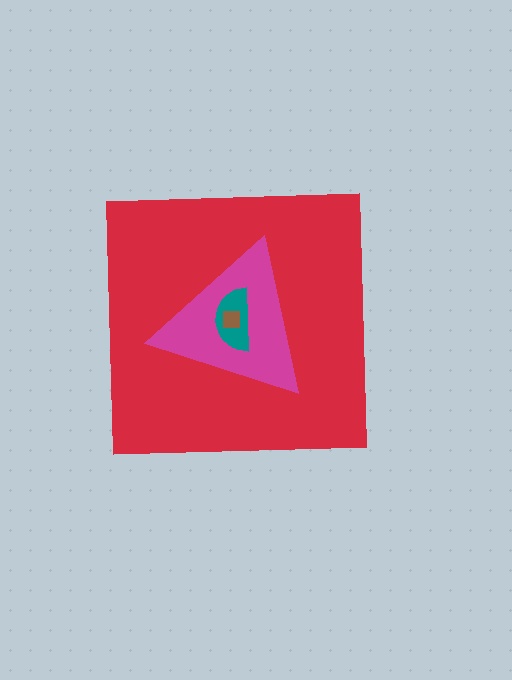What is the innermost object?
The brown square.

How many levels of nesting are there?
4.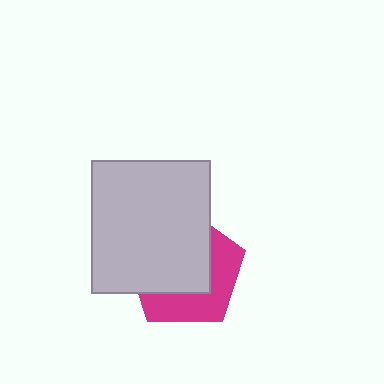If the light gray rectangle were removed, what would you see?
You would see the complete magenta pentagon.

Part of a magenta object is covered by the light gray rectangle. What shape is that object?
It is a pentagon.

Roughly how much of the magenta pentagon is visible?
A small part of it is visible (roughly 41%).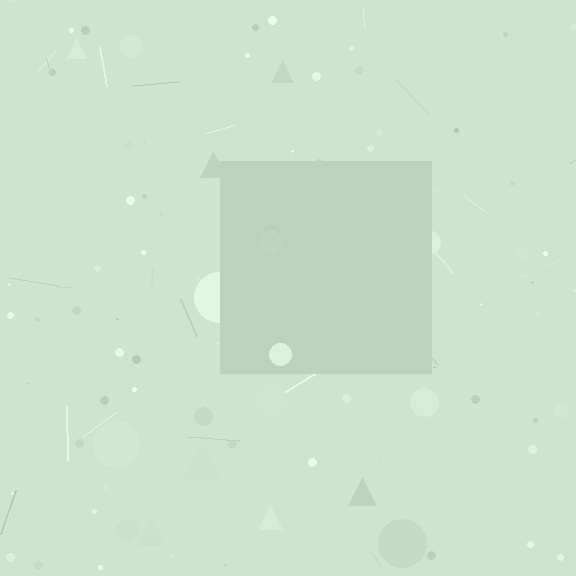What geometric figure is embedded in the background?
A square is embedded in the background.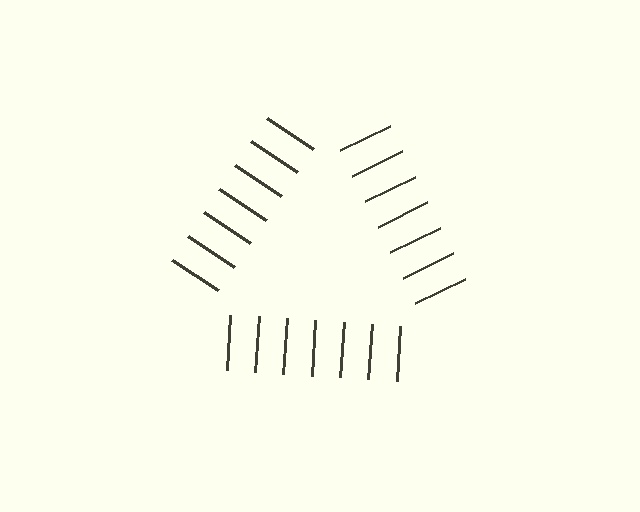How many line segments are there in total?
21 — 7 along each of the 3 edges.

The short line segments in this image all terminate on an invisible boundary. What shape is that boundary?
An illusory triangle — the line segments terminate on its edges but no continuous stroke is drawn.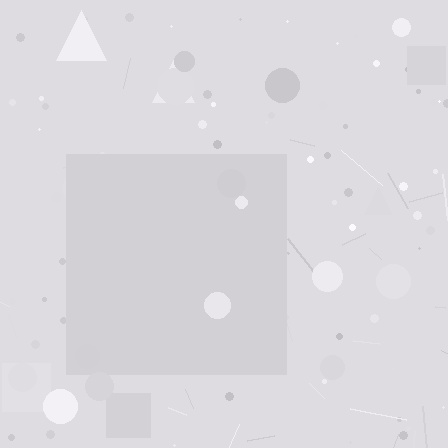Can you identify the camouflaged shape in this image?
The camouflaged shape is a square.